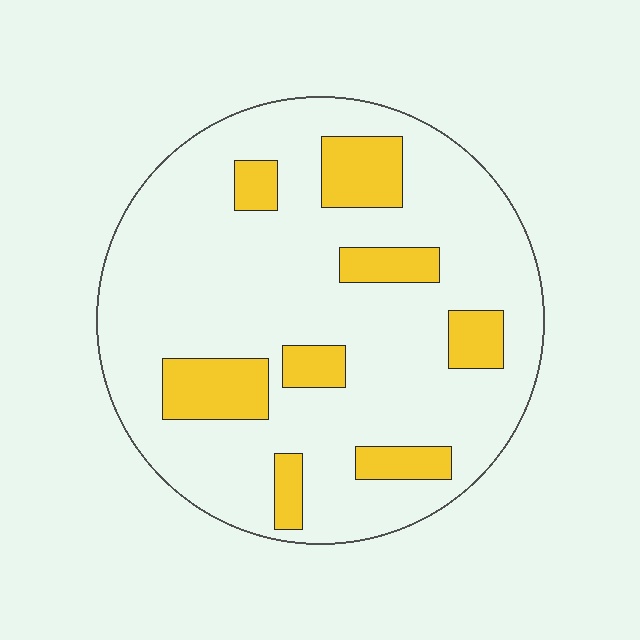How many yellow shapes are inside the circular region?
8.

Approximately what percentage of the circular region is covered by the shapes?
Approximately 20%.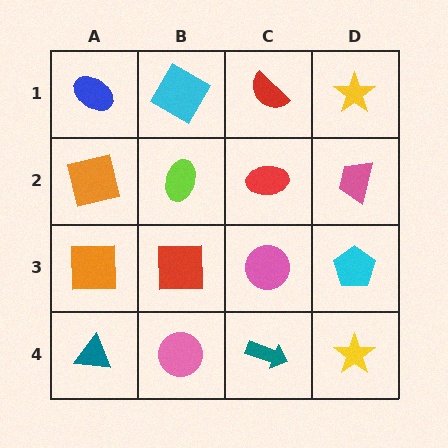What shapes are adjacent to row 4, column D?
A cyan pentagon (row 3, column D), a teal arrow (row 4, column C).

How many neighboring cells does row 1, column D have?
2.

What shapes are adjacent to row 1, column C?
A red ellipse (row 2, column C), a cyan square (row 1, column B), a yellow star (row 1, column D).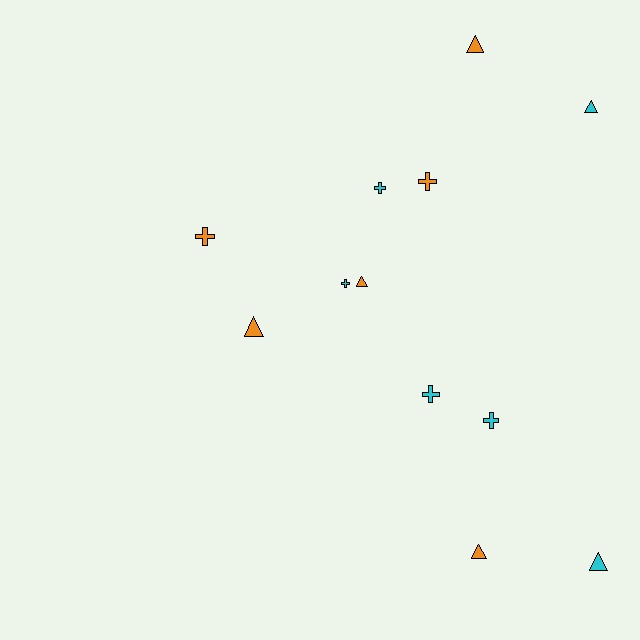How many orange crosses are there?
There are 2 orange crosses.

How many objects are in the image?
There are 12 objects.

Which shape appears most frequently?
Cross, with 6 objects.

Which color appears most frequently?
Cyan, with 6 objects.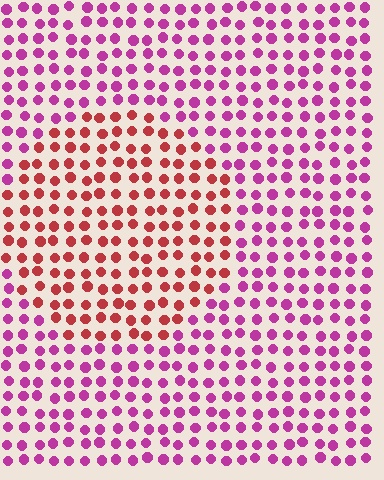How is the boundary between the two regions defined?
The boundary is defined purely by a slight shift in hue (about 45 degrees). Spacing, size, and orientation are identical on both sides.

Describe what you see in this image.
The image is filled with small magenta elements in a uniform arrangement. A circle-shaped region is visible where the elements are tinted to a slightly different hue, forming a subtle color boundary.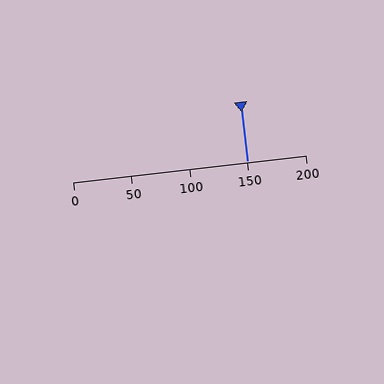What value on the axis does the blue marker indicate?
The marker indicates approximately 150.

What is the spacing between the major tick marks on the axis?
The major ticks are spaced 50 apart.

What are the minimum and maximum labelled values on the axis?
The axis runs from 0 to 200.